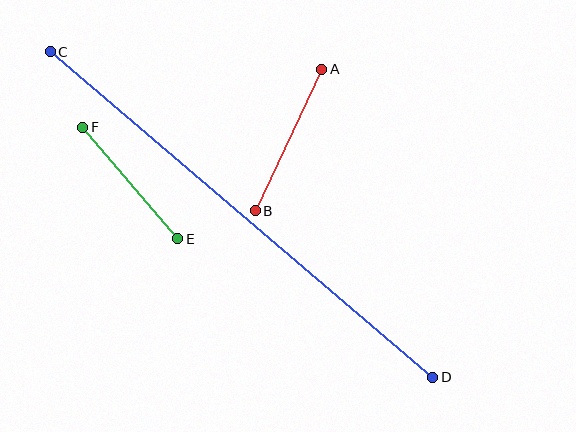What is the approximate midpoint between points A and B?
The midpoint is at approximately (289, 140) pixels.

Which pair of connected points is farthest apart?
Points C and D are farthest apart.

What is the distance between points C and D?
The distance is approximately 502 pixels.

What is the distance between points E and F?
The distance is approximately 146 pixels.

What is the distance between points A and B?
The distance is approximately 156 pixels.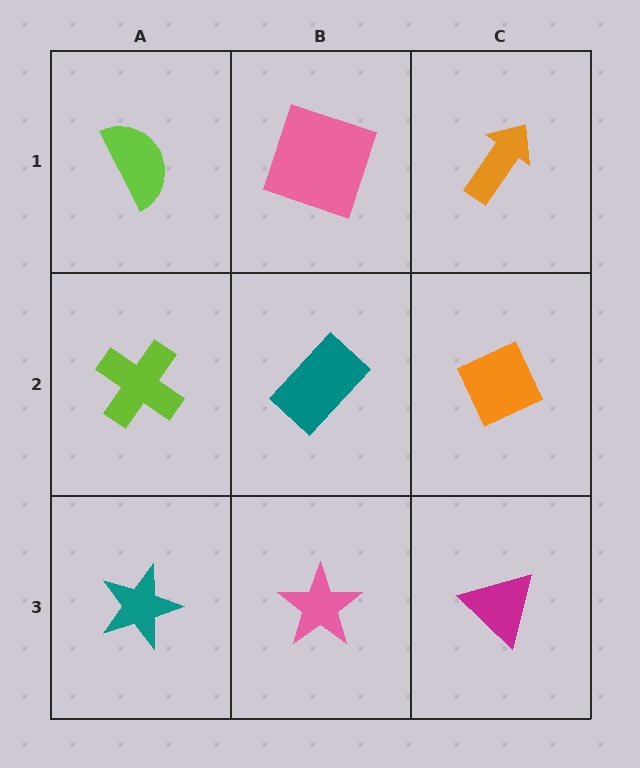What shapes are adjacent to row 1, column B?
A teal rectangle (row 2, column B), a lime semicircle (row 1, column A), an orange arrow (row 1, column C).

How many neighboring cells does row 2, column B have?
4.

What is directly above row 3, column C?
An orange diamond.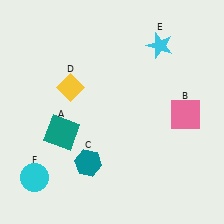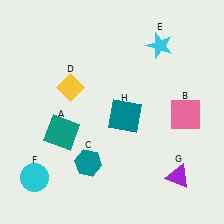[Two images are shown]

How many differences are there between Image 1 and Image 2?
There are 2 differences between the two images.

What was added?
A purple triangle (G), a teal square (H) were added in Image 2.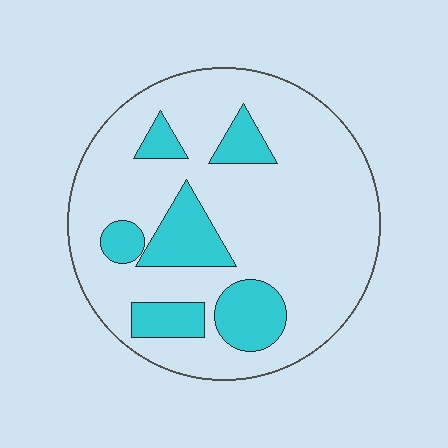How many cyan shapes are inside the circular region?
6.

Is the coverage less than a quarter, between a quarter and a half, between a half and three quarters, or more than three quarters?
Less than a quarter.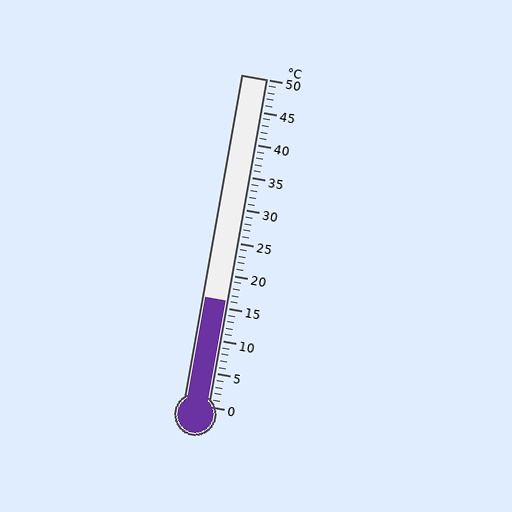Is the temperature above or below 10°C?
The temperature is above 10°C.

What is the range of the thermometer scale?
The thermometer scale ranges from 0°C to 50°C.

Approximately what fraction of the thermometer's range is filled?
The thermometer is filled to approximately 30% of its range.